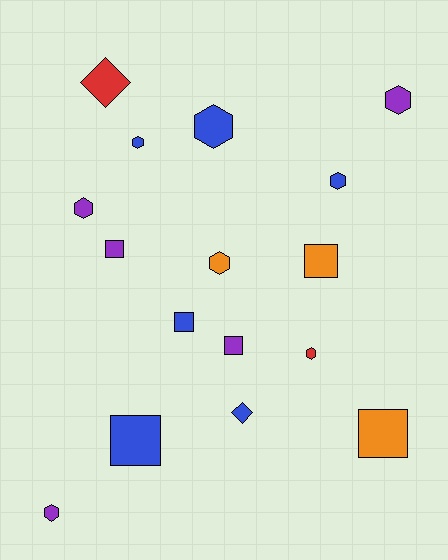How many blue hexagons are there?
There are 3 blue hexagons.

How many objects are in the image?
There are 16 objects.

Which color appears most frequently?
Blue, with 6 objects.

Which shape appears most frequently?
Hexagon, with 8 objects.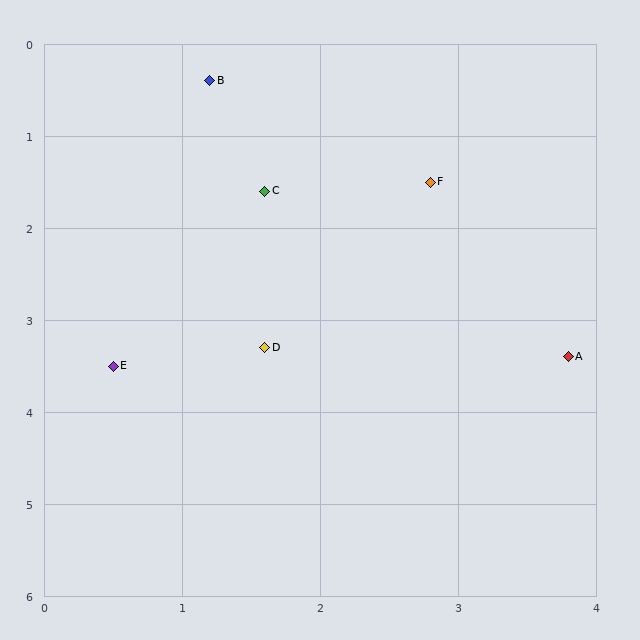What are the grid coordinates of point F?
Point F is at approximately (2.8, 1.5).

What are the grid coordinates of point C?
Point C is at approximately (1.6, 1.6).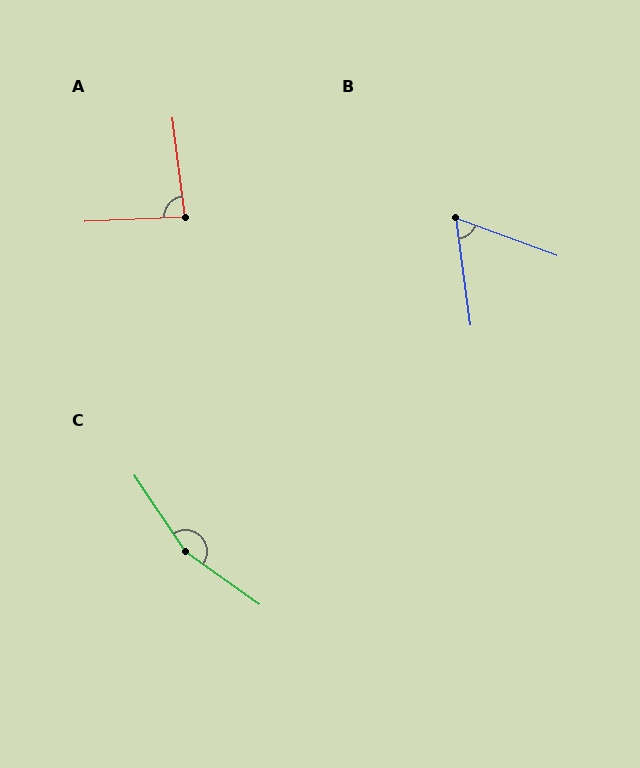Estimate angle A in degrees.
Approximately 85 degrees.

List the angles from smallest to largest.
B (62°), A (85°), C (159°).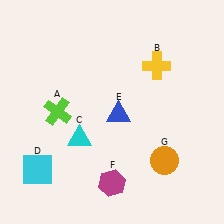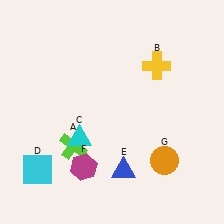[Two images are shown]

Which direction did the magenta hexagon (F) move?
The magenta hexagon (F) moved left.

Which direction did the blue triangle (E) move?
The blue triangle (E) moved down.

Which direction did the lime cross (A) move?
The lime cross (A) moved down.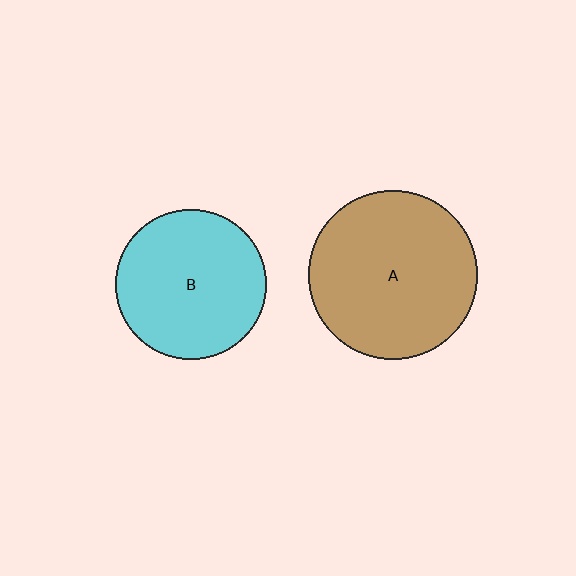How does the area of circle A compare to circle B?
Approximately 1.3 times.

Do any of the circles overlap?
No, none of the circles overlap.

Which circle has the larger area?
Circle A (brown).